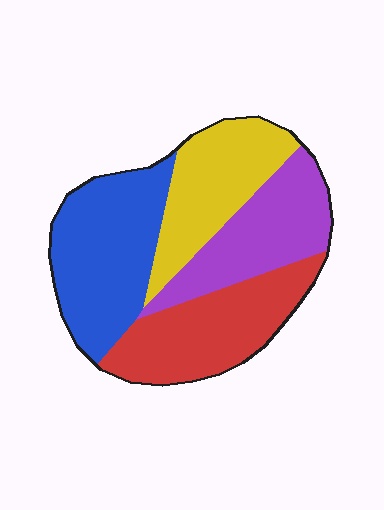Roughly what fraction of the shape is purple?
Purple covers roughly 20% of the shape.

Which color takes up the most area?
Blue, at roughly 30%.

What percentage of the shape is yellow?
Yellow takes up about one fifth (1/5) of the shape.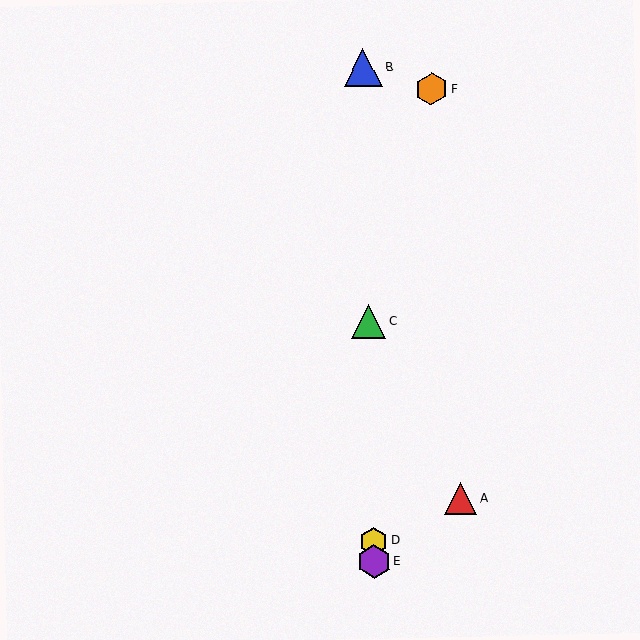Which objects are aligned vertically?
Objects B, C, D, E are aligned vertically.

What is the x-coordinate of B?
Object B is at x≈363.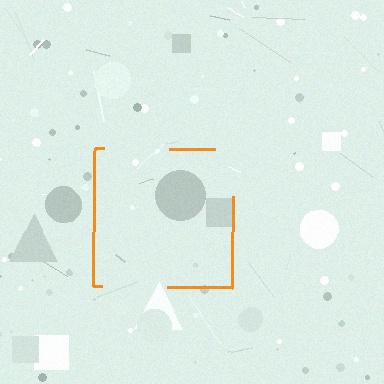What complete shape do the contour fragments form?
The contour fragments form a square.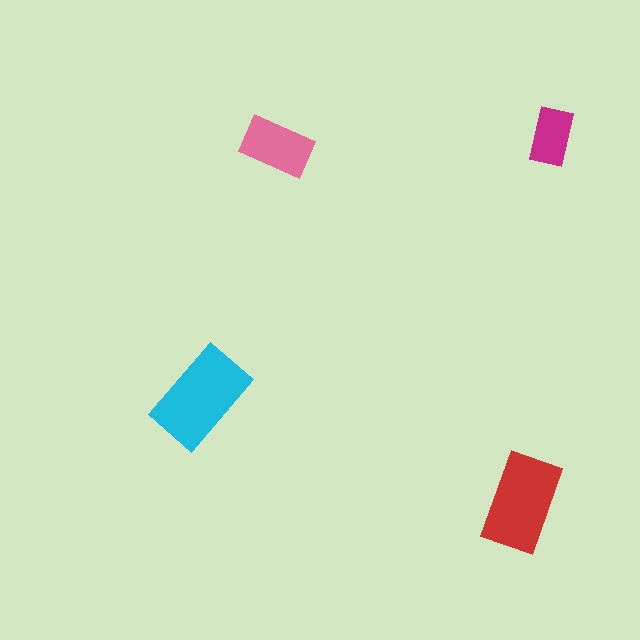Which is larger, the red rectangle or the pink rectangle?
The red one.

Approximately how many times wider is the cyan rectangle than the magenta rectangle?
About 2 times wider.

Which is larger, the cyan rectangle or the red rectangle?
The cyan one.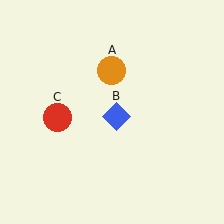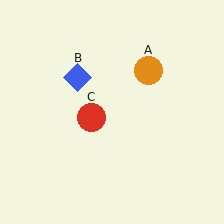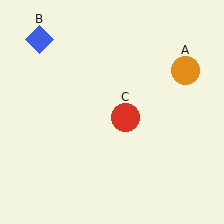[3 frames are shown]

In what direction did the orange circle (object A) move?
The orange circle (object A) moved right.